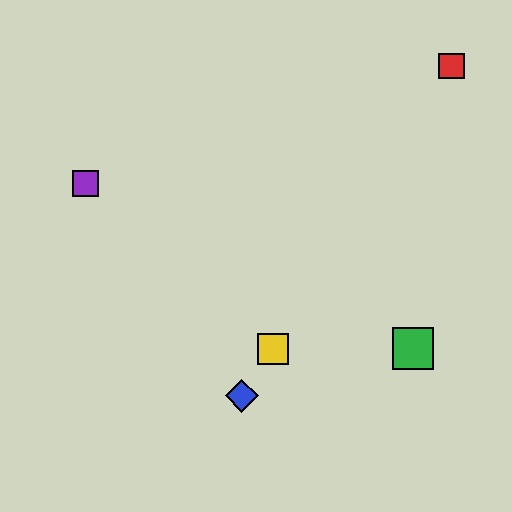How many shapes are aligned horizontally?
2 shapes (the green square, the yellow square) are aligned horizontally.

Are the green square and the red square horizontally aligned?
No, the green square is at y≈349 and the red square is at y≈66.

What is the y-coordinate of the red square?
The red square is at y≈66.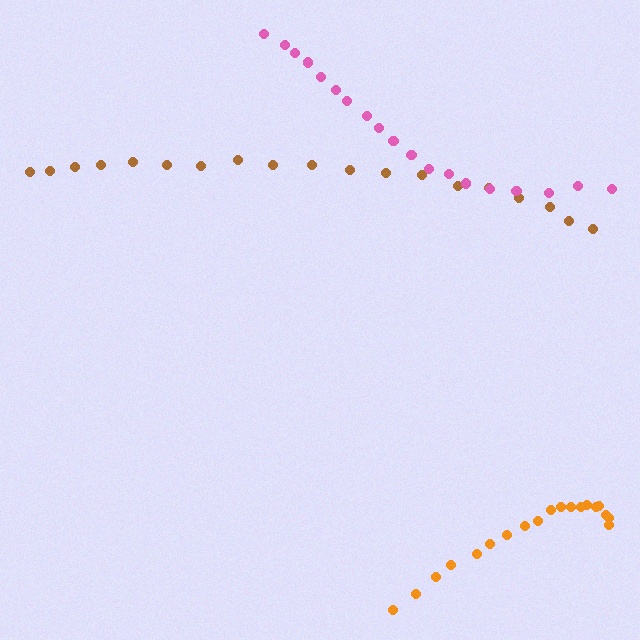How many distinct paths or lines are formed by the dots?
There are 3 distinct paths.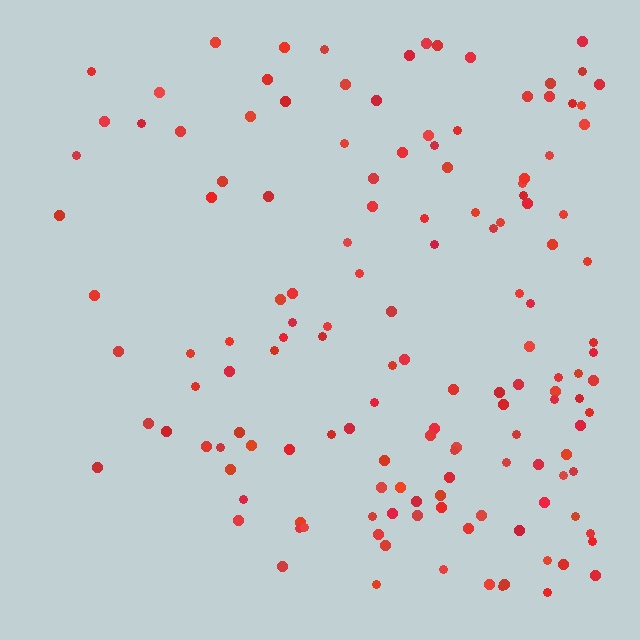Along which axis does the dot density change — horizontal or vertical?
Horizontal.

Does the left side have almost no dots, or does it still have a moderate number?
Still a moderate number, just noticeably fewer than the right.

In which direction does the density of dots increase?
From left to right, with the right side densest.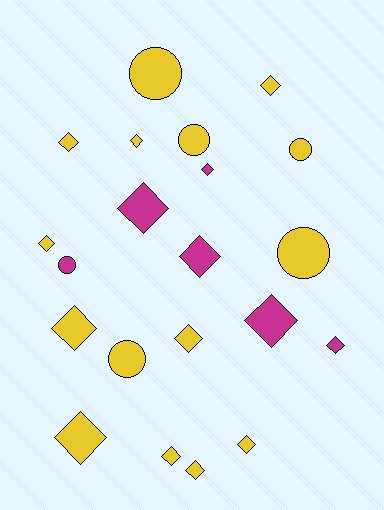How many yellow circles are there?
There are 5 yellow circles.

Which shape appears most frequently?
Diamond, with 15 objects.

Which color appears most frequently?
Yellow, with 15 objects.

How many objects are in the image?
There are 21 objects.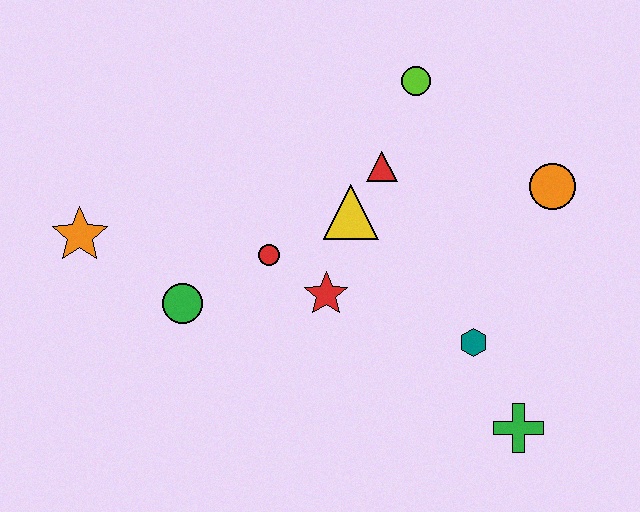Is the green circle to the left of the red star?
Yes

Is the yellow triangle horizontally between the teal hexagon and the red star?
Yes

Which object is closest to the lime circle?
The red triangle is closest to the lime circle.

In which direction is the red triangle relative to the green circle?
The red triangle is to the right of the green circle.